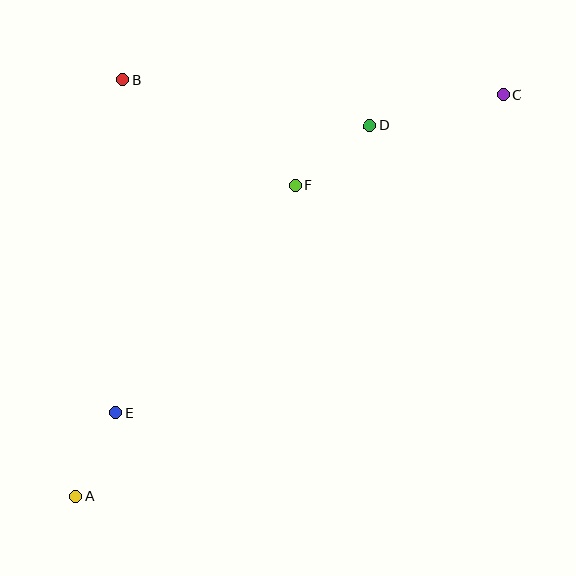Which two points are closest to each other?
Points A and E are closest to each other.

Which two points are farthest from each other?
Points A and C are farthest from each other.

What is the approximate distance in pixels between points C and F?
The distance between C and F is approximately 227 pixels.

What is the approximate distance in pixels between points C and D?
The distance between C and D is approximately 138 pixels.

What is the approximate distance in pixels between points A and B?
The distance between A and B is approximately 419 pixels.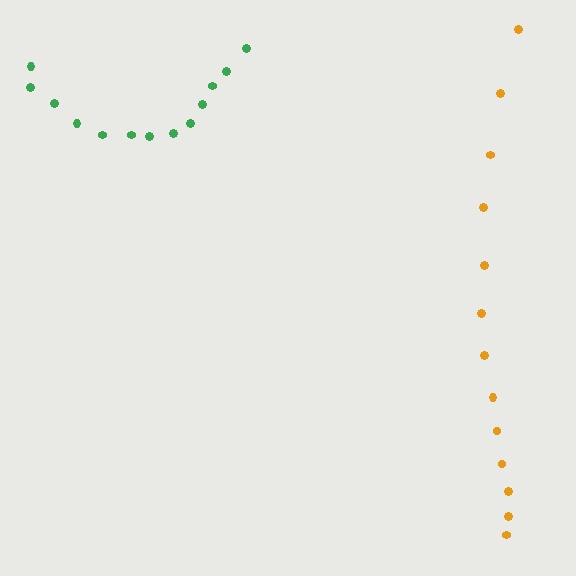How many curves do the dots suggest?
There are 2 distinct paths.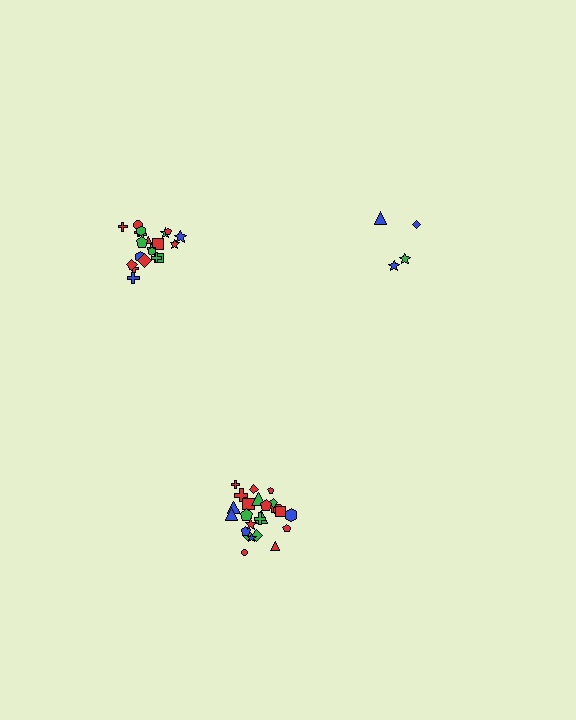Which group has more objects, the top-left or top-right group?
The top-left group.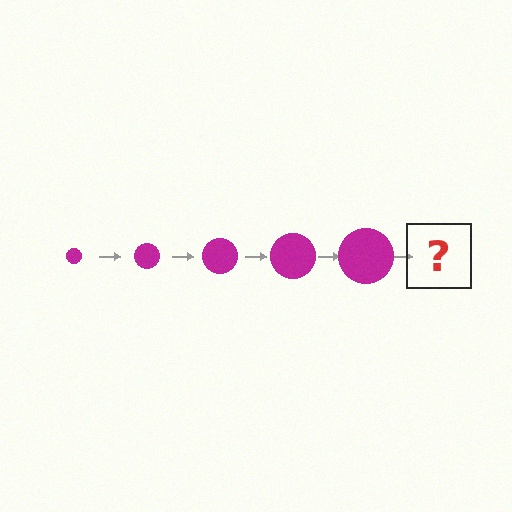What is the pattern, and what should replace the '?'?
The pattern is that the circle gets progressively larger each step. The '?' should be a magenta circle, larger than the previous one.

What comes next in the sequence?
The next element should be a magenta circle, larger than the previous one.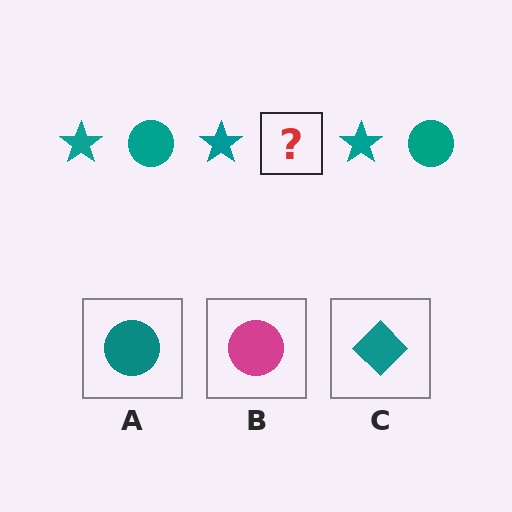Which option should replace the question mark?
Option A.